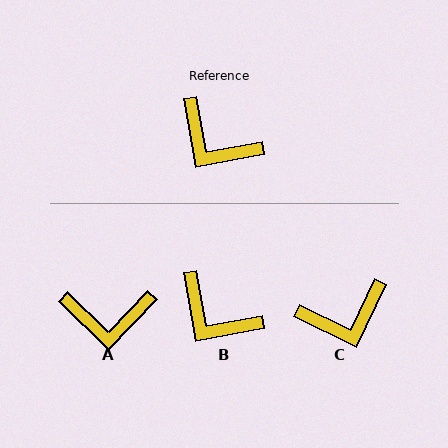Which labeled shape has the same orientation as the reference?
B.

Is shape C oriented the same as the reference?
No, it is off by about 54 degrees.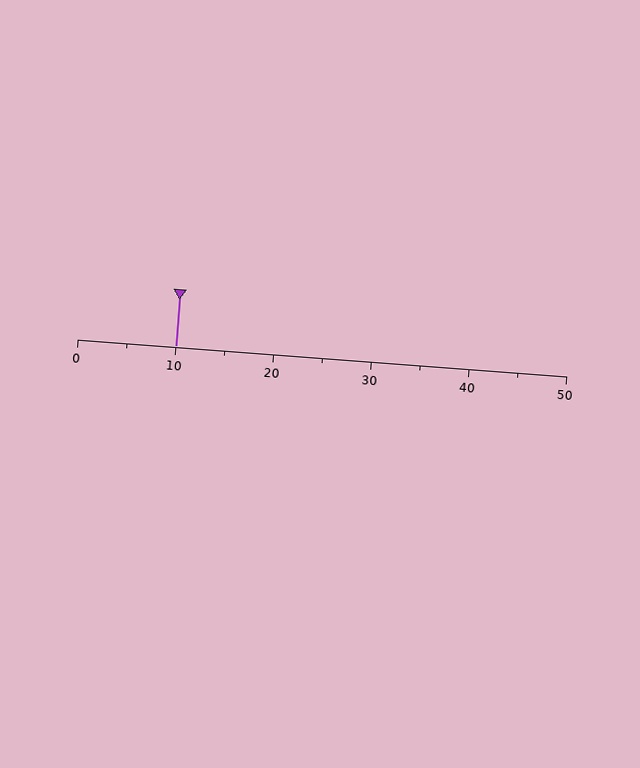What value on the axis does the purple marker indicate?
The marker indicates approximately 10.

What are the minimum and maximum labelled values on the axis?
The axis runs from 0 to 50.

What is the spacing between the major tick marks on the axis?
The major ticks are spaced 10 apart.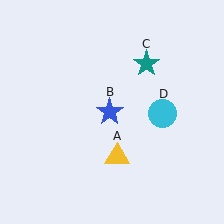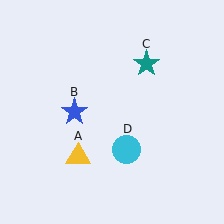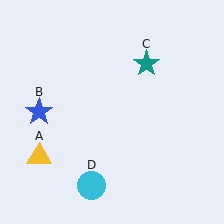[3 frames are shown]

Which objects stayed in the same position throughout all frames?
Teal star (object C) remained stationary.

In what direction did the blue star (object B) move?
The blue star (object B) moved left.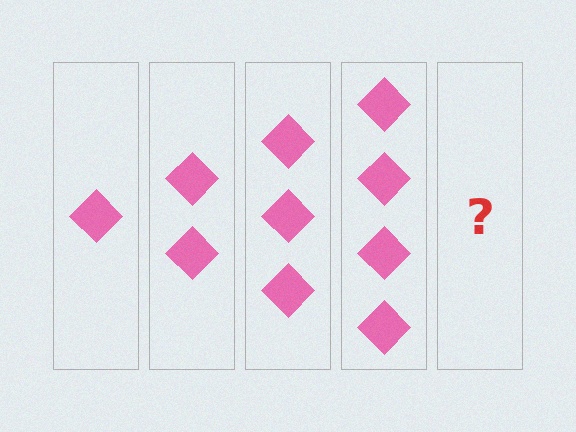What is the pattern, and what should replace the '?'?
The pattern is that each step adds one more diamond. The '?' should be 5 diamonds.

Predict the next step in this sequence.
The next step is 5 diamonds.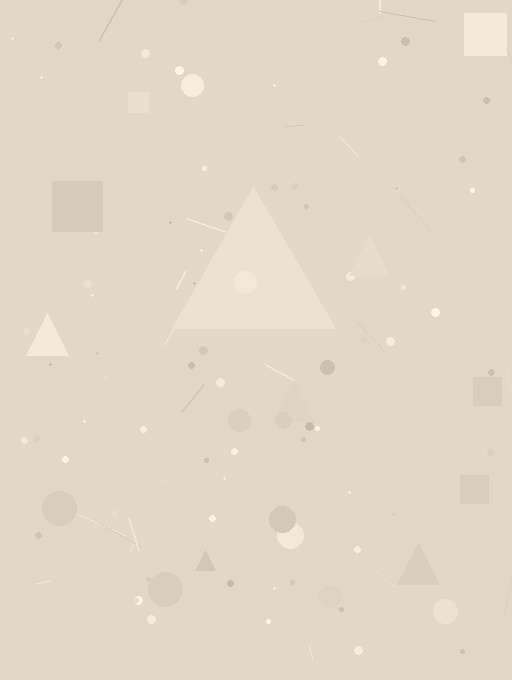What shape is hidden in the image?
A triangle is hidden in the image.